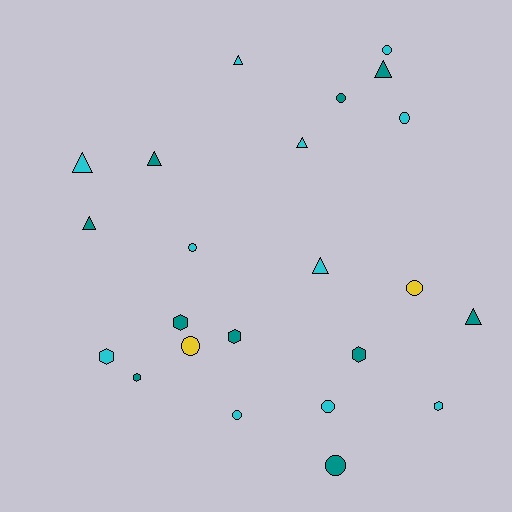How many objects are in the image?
There are 23 objects.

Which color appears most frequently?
Cyan, with 11 objects.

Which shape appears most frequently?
Circle, with 9 objects.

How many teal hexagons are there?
There are 4 teal hexagons.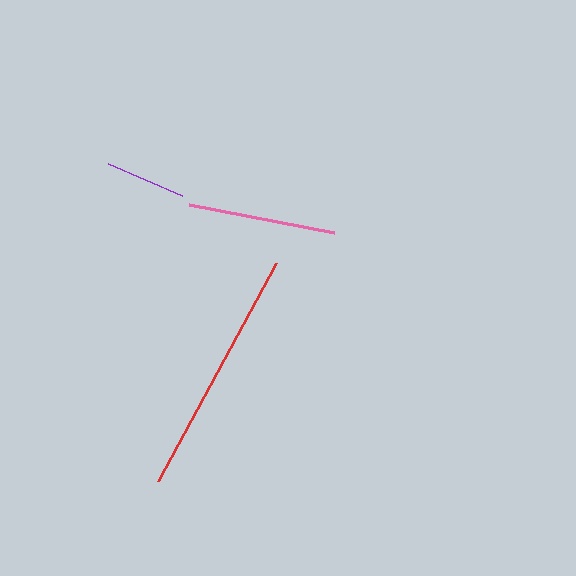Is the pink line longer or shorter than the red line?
The red line is longer than the pink line.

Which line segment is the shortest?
The purple line is the shortest at approximately 81 pixels.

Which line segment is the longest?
The red line is the longest at approximately 248 pixels.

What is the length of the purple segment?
The purple segment is approximately 81 pixels long.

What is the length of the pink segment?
The pink segment is approximately 147 pixels long.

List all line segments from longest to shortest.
From longest to shortest: red, pink, purple.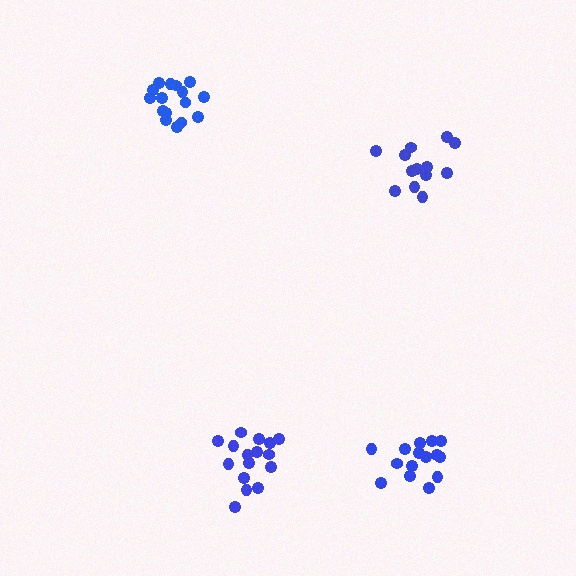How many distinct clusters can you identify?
There are 4 distinct clusters.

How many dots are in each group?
Group 1: 16 dots, Group 2: 15 dots, Group 3: 16 dots, Group 4: 13 dots (60 total).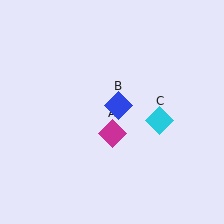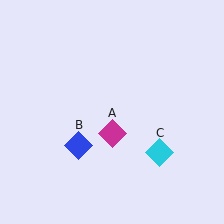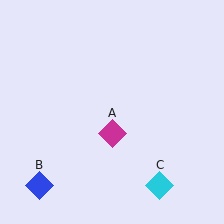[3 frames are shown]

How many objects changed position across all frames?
2 objects changed position: blue diamond (object B), cyan diamond (object C).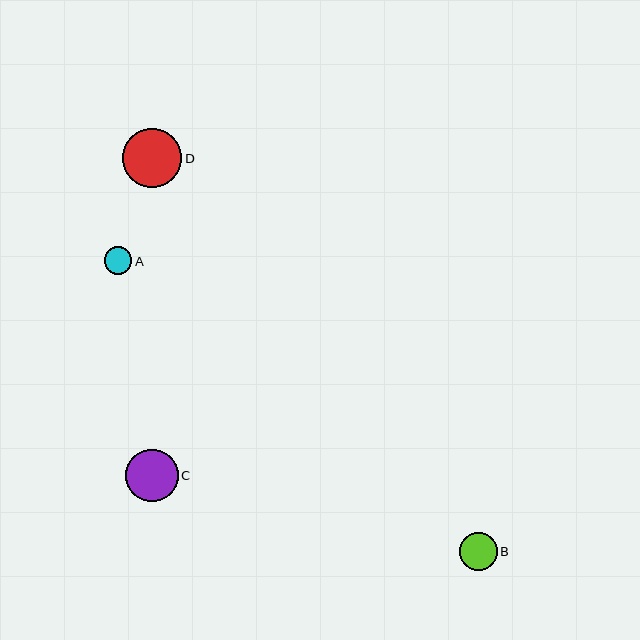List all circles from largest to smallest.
From largest to smallest: D, C, B, A.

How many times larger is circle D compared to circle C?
Circle D is approximately 1.1 times the size of circle C.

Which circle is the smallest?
Circle A is the smallest with a size of approximately 28 pixels.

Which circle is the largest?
Circle D is the largest with a size of approximately 59 pixels.